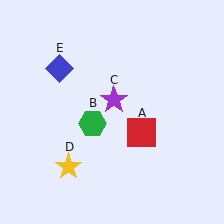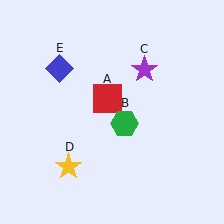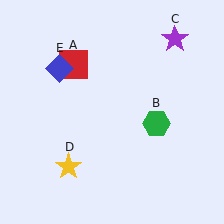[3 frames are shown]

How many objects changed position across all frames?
3 objects changed position: red square (object A), green hexagon (object B), purple star (object C).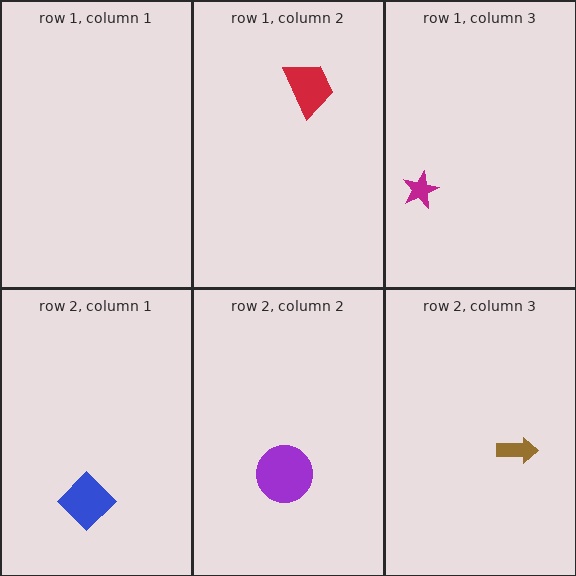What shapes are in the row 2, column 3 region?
The brown arrow.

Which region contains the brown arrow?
The row 2, column 3 region.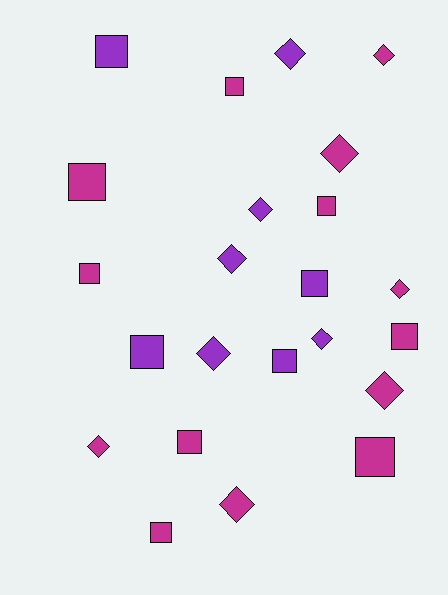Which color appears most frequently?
Magenta, with 14 objects.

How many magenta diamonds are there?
There are 6 magenta diamonds.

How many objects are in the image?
There are 23 objects.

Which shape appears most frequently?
Square, with 12 objects.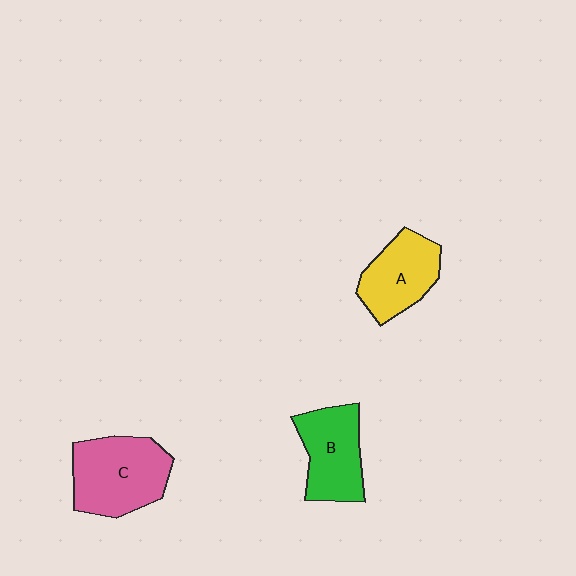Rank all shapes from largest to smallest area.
From largest to smallest: C (pink), B (green), A (yellow).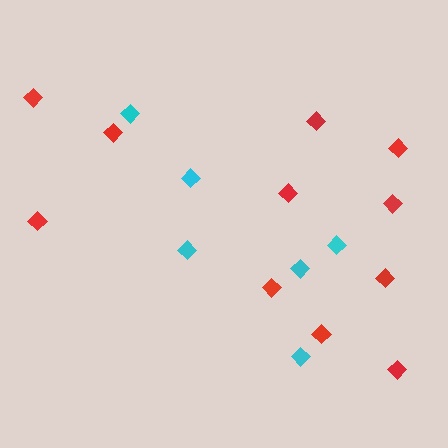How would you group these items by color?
There are 2 groups: one group of red diamonds (11) and one group of cyan diamonds (6).